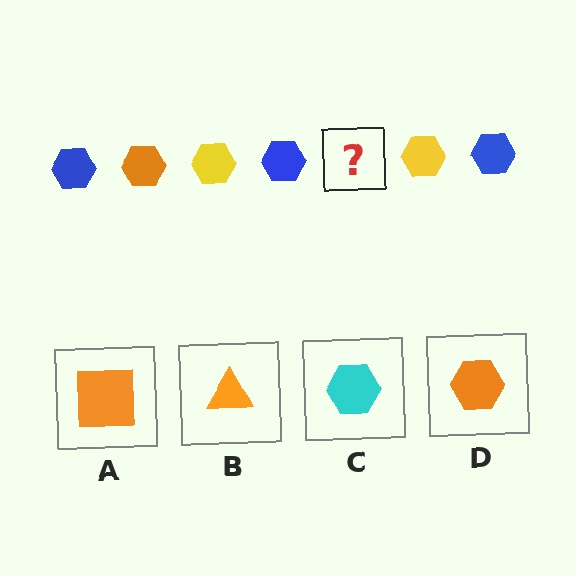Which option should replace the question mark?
Option D.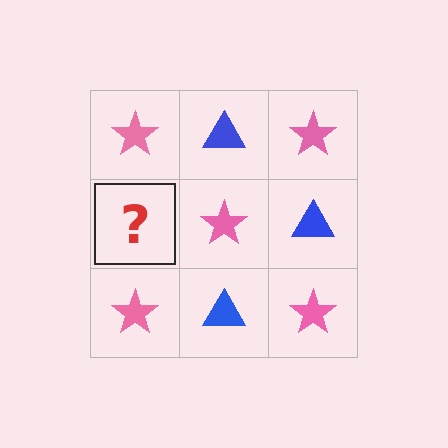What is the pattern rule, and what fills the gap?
The rule is that it alternates pink star and blue triangle in a checkerboard pattern. The gap should be filled with a blue triangle.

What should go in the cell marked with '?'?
The missing cell should contain a blue triangle.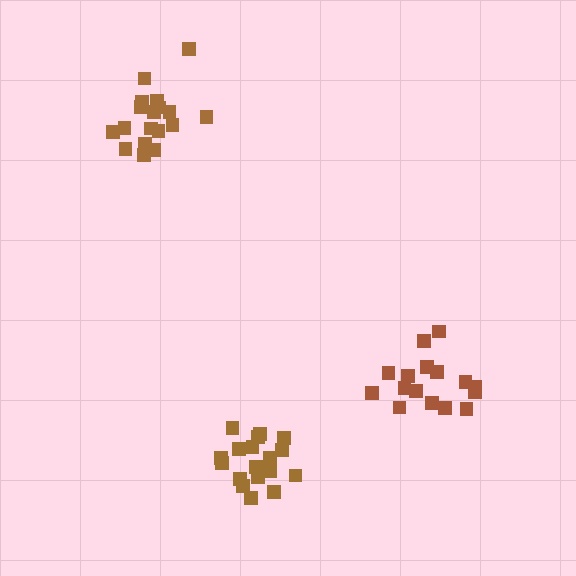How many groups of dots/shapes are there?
There are 3 groups.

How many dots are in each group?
Group 1: 18 dots, Group 2: 16 dots, Group 3: 18 dots (52 total).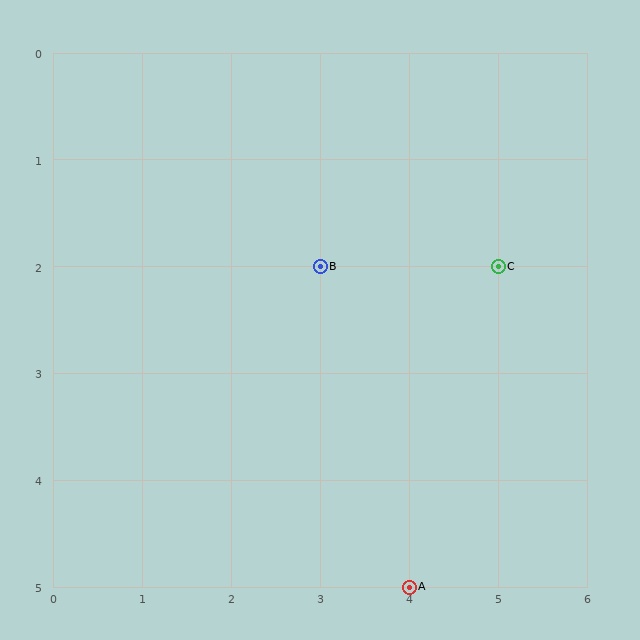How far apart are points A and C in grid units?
Points A and C are 1 column and 3 rows apart (about 3.2 grid units diagonally).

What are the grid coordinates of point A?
Point A is at grid coordinates (4, 5).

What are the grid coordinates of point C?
Point C is at grid coordinates (5, 2).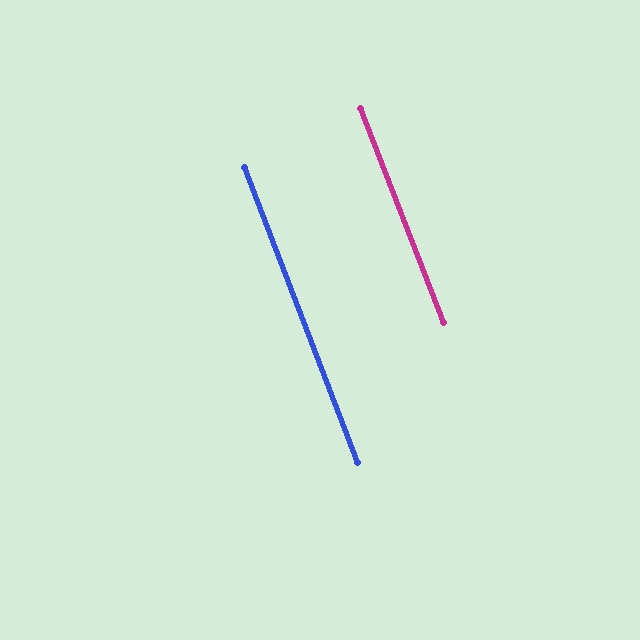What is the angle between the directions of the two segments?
Approximately 0 degrees.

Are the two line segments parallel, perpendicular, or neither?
Parallel — their directions differ by only 0.3°.